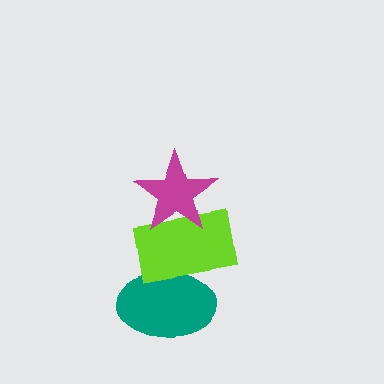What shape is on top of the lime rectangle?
The magenta star is on top of the lime rectangle.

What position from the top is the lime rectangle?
The lime rectangle is 2nd from the top.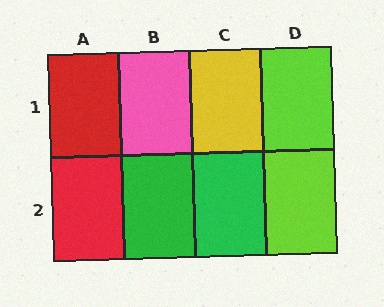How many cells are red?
2 cells are red.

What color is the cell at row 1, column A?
Red.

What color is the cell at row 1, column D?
Lime.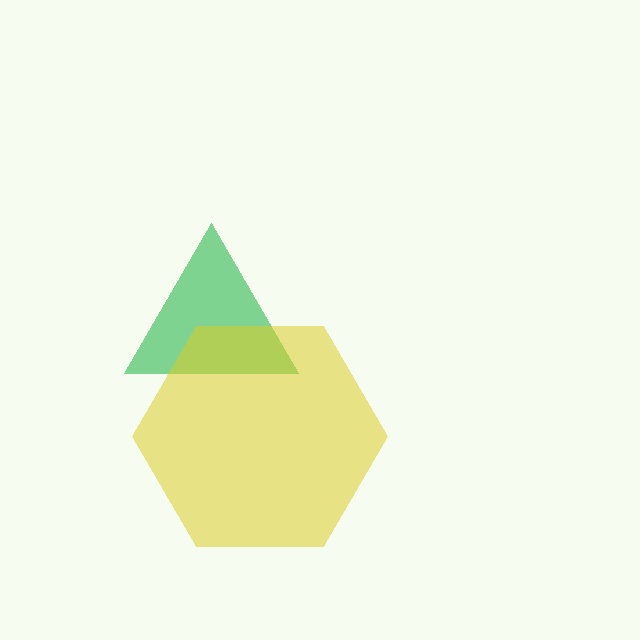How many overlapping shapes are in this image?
There are 2 overlapping shapes in the image.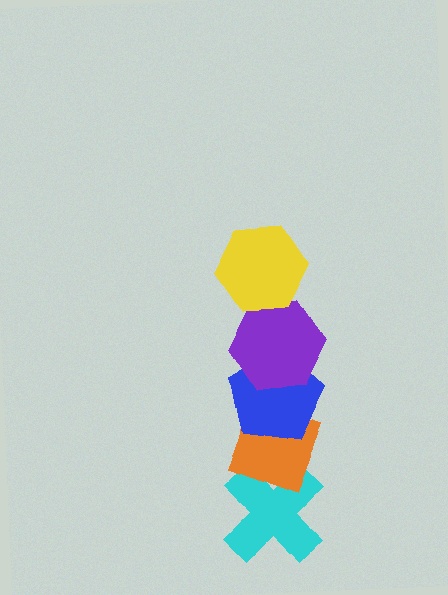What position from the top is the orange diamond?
The orange diamond is 4th from the top.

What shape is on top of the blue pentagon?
The purple hexagon is on top of the blue pentagon.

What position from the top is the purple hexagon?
The purple hexagon is 2nd from the top.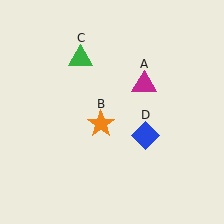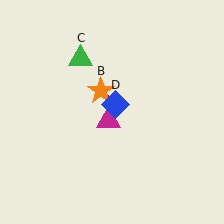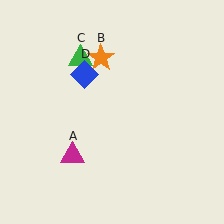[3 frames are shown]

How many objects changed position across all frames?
3 objects changed position: magenta triangle (object A), orange star (object B), blue diamond (object D).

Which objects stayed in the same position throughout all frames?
Green triangle (object C) remained stationary.